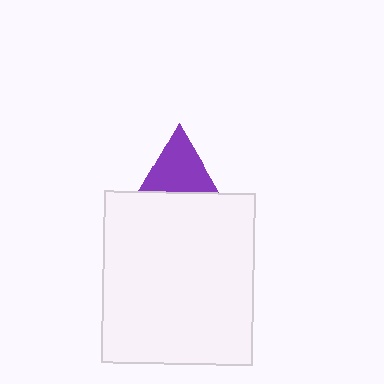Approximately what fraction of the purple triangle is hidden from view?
Roughly 37% of the purple triangle is hidden behind the white rectangle.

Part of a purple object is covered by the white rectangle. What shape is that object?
It is a triangle.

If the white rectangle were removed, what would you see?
You would see the complete purple triangle.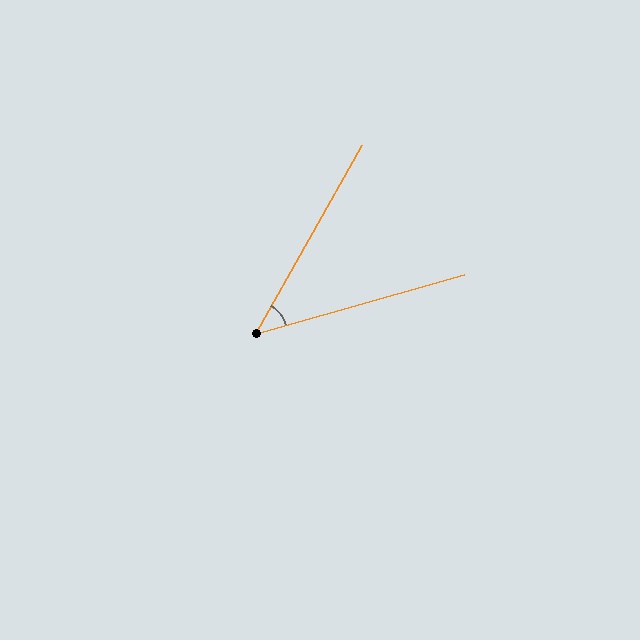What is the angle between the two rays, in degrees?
Approximately 45 degrees.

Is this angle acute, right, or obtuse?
It is acute.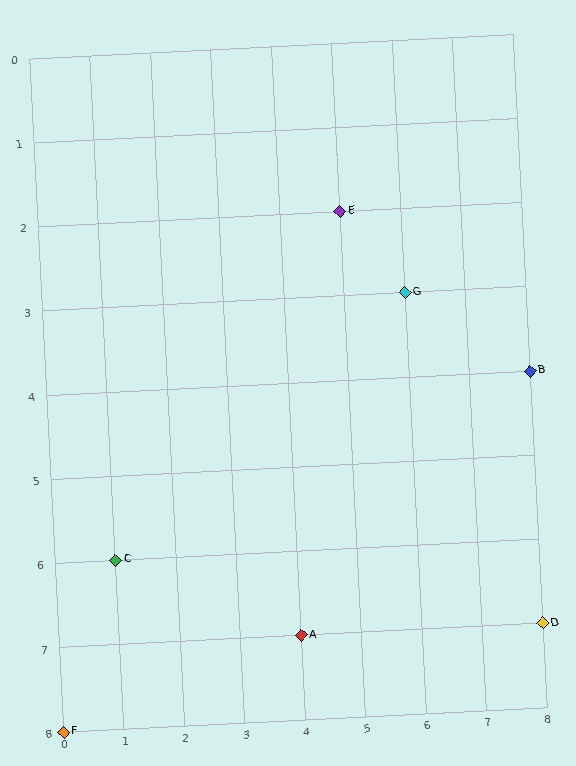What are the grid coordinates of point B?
Point B is at grid coordinates (8, 4).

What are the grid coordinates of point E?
Point E is at grid coordinates (5, 2).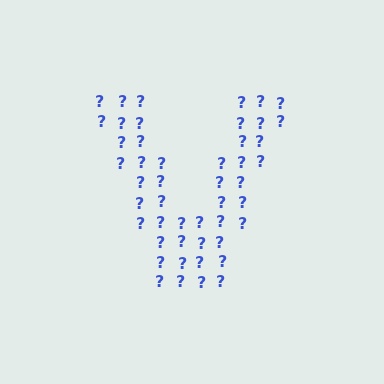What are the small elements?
The small elements are question marks.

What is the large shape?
The large shape is the letter V.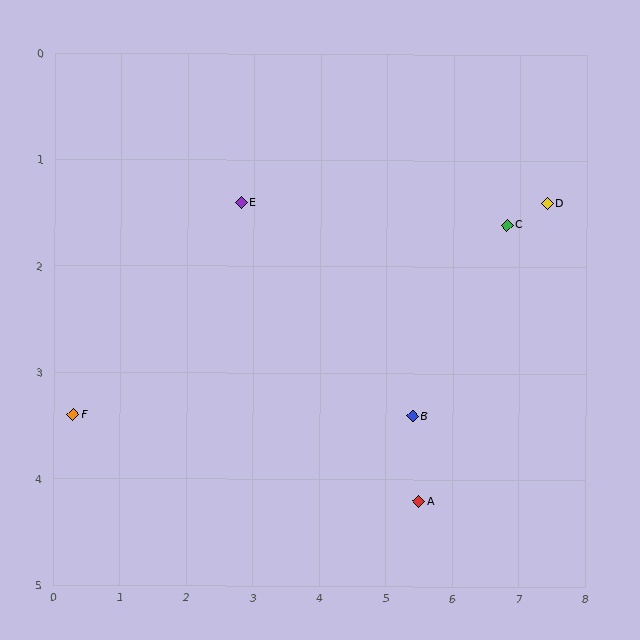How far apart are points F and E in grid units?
Points F and E are about 3.2 grid units apart.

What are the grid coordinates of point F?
Point F is at approximately (0.3, 3.4).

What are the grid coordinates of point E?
Point E is at approximately (2.8, 1.4).